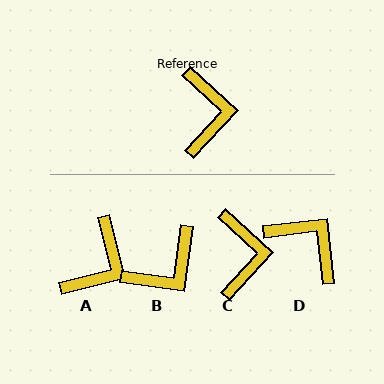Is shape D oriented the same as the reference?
No, it is off by about 50 degrees.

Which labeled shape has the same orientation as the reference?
C.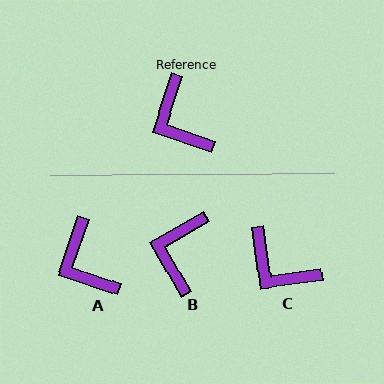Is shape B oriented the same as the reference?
No, it is off by about 41 degrees.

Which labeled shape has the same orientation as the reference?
A.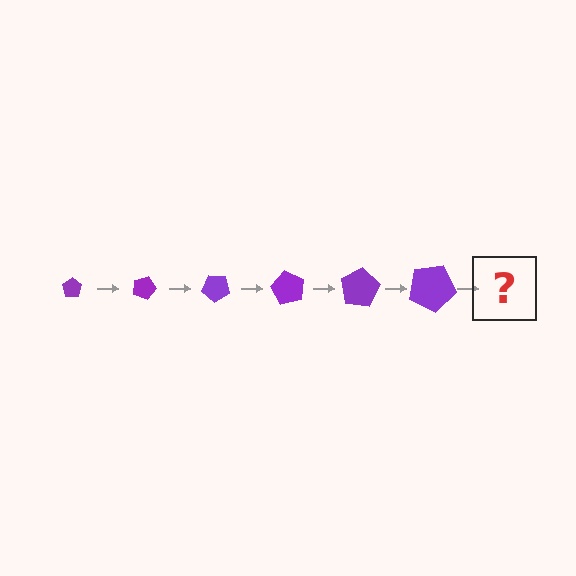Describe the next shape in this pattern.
It should be a pentagon, larger than the previous one and rotated 120 degrees from the start.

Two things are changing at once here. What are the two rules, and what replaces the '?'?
The two rules are that the pentagon grows larger each step and it rotates 20 degrees each step. The '?' should be a pentagon, larger than the previous one and rotated 120 degrees from the start.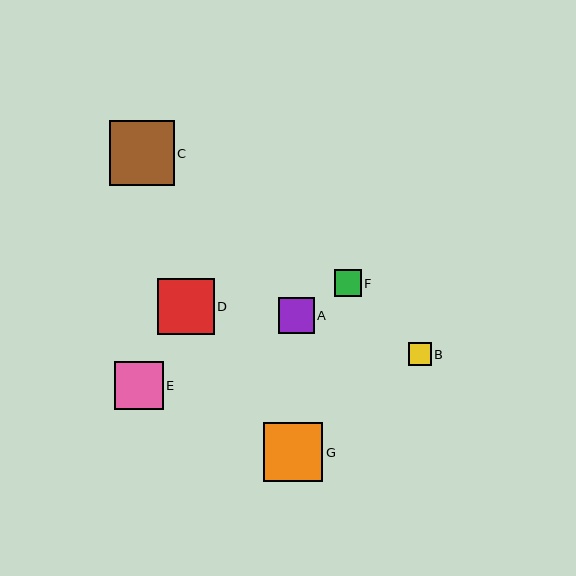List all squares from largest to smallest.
From largest to smallest: C, G, D, E, A, F, B.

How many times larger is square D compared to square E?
Square D is approximately 1.2 times the size of square E.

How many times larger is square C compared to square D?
Square C is approximately 1.1 times the size of square D.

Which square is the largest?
Square C is the largest with a size of approximately 65 pixels.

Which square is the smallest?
Square B is the smallest with a size of approximately 23 pixels.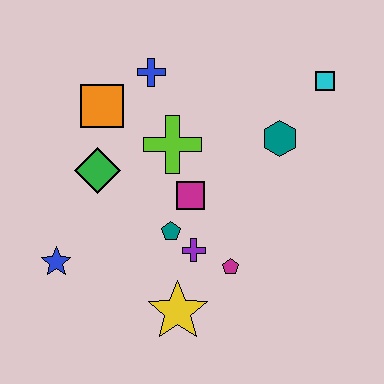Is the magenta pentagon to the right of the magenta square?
Yes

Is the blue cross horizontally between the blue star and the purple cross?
Yes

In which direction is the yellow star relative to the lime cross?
The yellow star is below the lime cross.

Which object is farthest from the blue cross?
The yellow star is farthest from the blue cross.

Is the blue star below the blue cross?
Yes